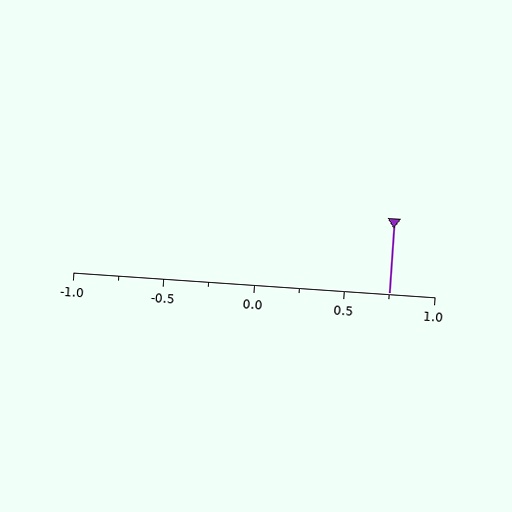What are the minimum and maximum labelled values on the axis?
The axis runs from -1.0 to 1.0.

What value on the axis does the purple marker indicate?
The marker indicates approximately 0.75.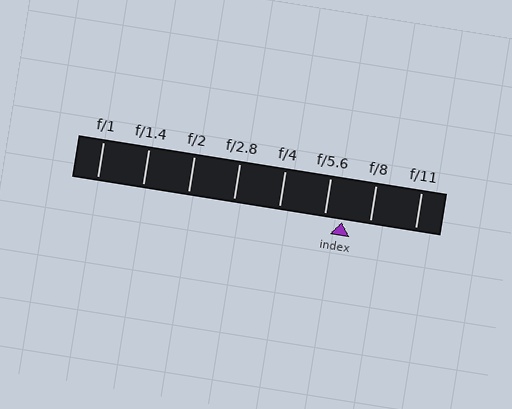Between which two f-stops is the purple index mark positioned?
The index mark is between f/5.6 and f/8.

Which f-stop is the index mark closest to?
The index mark is closest to f/5.6.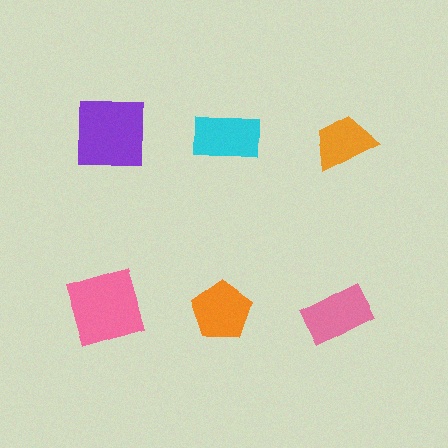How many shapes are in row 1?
3 shapes.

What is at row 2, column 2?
An orange pentagon.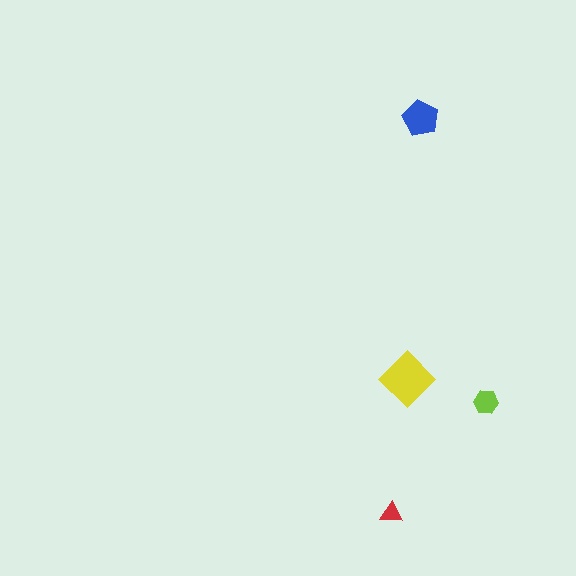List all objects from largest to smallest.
The yellow diamond, the blue pentagon, the lime hexagon, the red triangle.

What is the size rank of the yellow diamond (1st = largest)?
1st.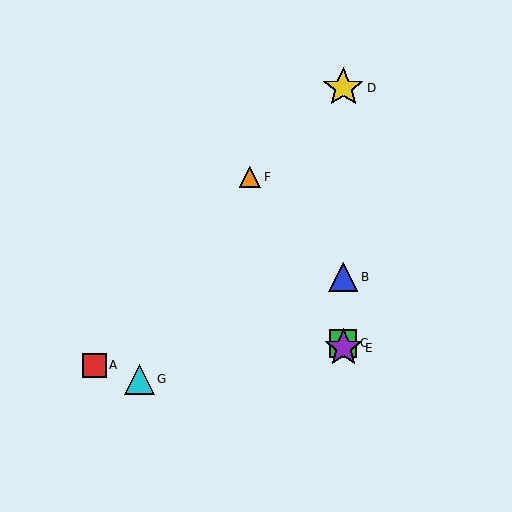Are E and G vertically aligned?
No, E is at x≈343 and G is at x≈139.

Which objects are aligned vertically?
Objects B, C, D, E are aligned vertically.